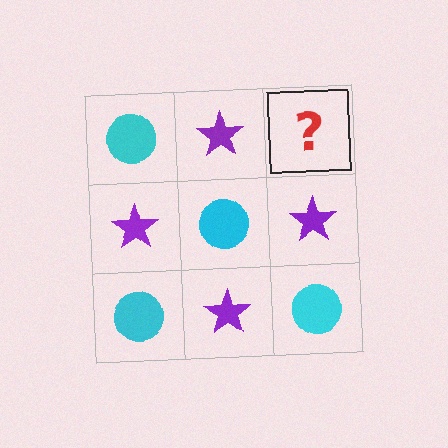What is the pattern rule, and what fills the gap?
The rule is that it alternates cyan circle and purple star in a checkerboard pattern. The gap should be filled with a cyan circle.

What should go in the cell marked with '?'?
The missing cell should contain a cyan circle.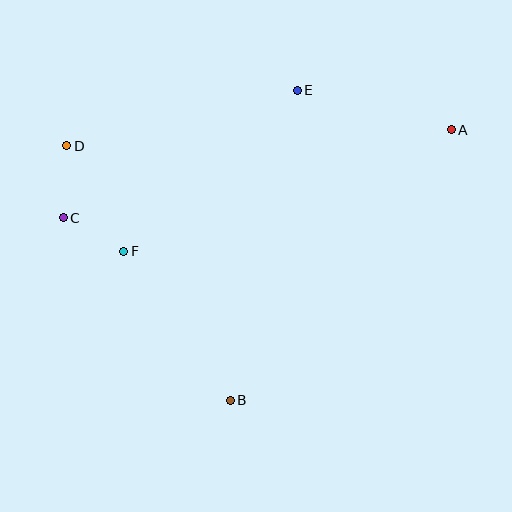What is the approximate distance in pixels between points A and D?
The distance between A and D is approximately 385 pixels.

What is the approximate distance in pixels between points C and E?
The distance between C and E is approximately 267 pixels.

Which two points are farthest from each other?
Points A and C are farthest from each other.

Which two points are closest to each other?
Points C and F are closest to each other.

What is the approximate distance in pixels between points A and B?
The distance between A and B is approximately 350 pixels.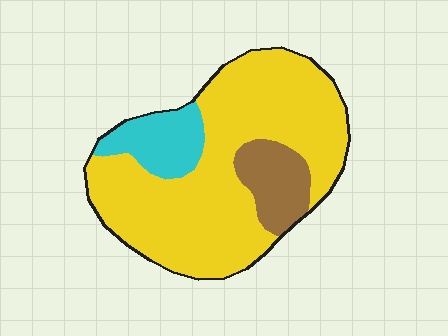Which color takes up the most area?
Yellow, at roughly 75%.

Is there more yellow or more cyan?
Yellow.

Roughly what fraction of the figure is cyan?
Cyan covers 13% of the figure.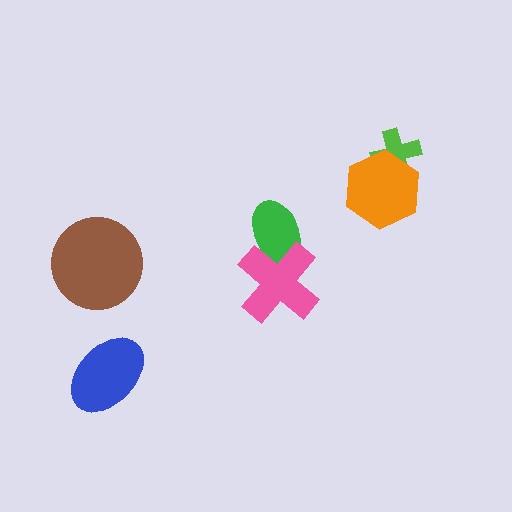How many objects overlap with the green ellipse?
1 object overlaps with the green ellipse.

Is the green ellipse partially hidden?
Yes, it is partially covered by another shape.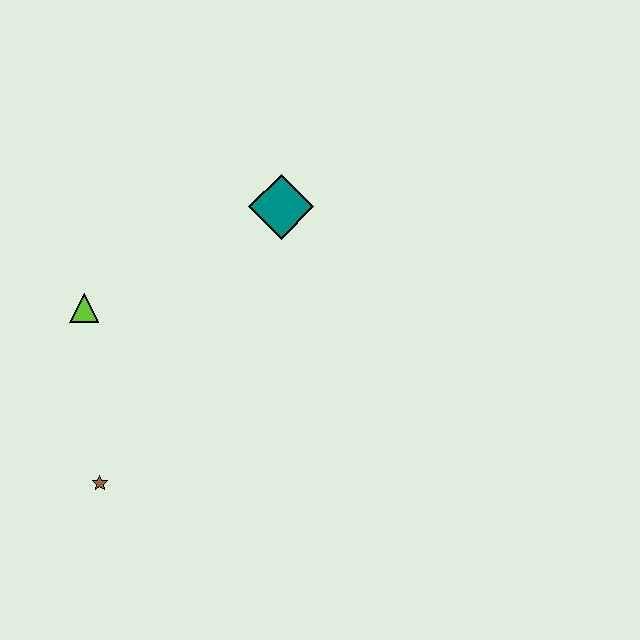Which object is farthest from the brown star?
The teal diamond is farthest from the brown star.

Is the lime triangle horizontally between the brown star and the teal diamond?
No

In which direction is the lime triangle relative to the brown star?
The lime triangle is above the brown star.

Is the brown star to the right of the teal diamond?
No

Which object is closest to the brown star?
The lime triangle is closest to the brown star.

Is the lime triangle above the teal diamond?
No